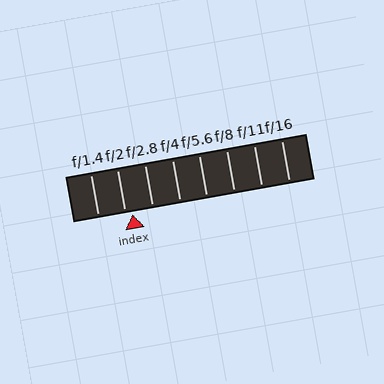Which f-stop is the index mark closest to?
The index mark is closest to f/2.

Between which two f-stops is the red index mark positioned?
The index mark is between f/2 and f/2.8.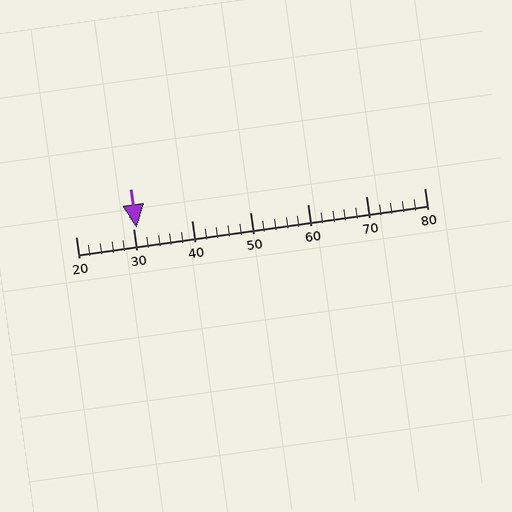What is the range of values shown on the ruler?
The ruler shows values from 20 to 80.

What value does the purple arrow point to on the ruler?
The purple arrow points to approximately 30.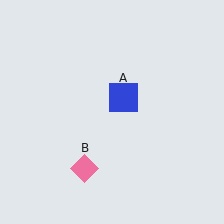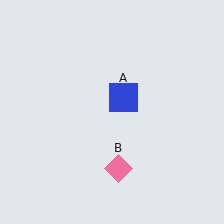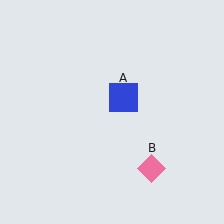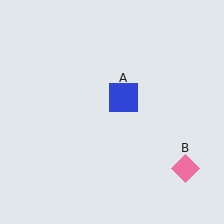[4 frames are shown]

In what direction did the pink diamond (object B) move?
The pink diamond (object B) moved right.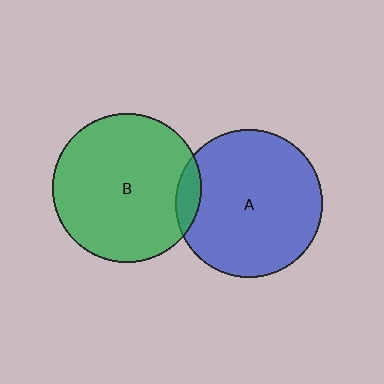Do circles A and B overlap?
Yes.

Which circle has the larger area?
Circle B (green).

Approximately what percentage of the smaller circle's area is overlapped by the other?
Approximately 10%.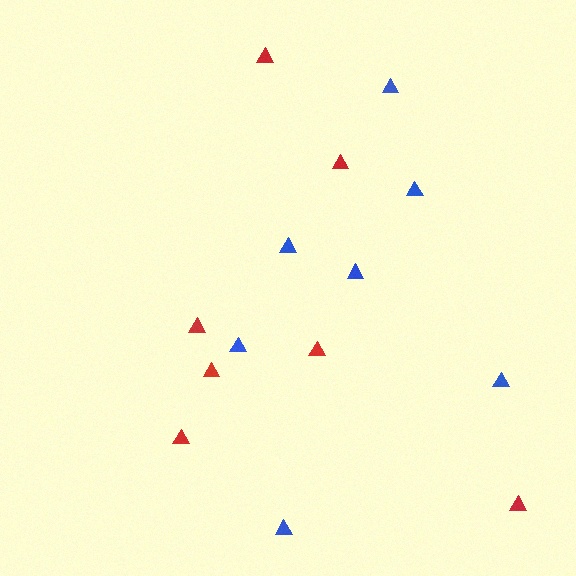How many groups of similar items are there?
There are 2 groups: one group of blue triangles (7) and one group of red triangles (7).